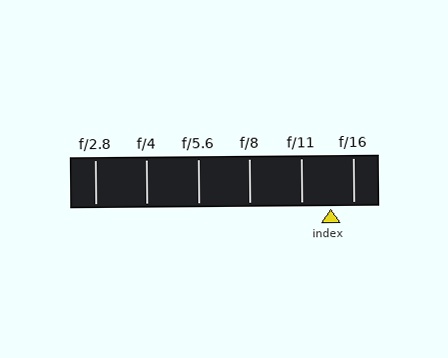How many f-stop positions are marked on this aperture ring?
There are 6 f-stop positions marked.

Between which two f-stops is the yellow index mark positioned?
The index mark is between f/11 and f/16.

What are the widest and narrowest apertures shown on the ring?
The widest aperture shown is f/2.8 and the narrowest is f/16.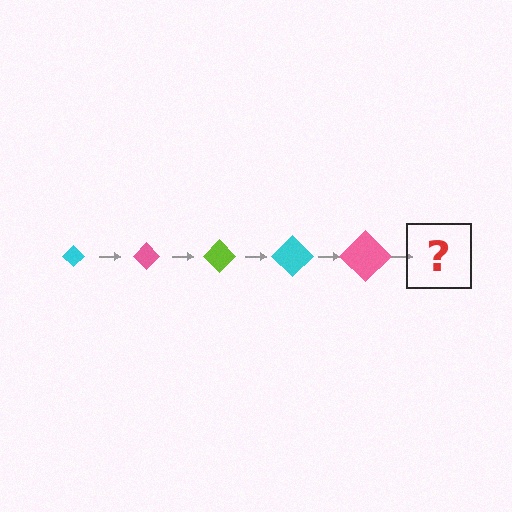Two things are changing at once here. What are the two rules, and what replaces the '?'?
The two rules are that the diamond grows larger each step and the color cycles through cyan, pink, and lime. The '?' should be a lime diamond, larger than the previous one.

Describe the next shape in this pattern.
It should be a lime diamond, larger than the previous one.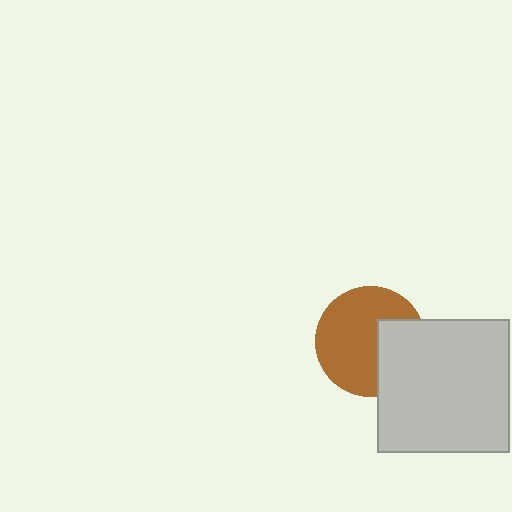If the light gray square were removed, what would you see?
You would see the complete brown circle.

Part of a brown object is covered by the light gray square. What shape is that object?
It is a circle.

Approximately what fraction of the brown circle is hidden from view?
Roughly 32% of the brown circle is hidden behind the light gray square.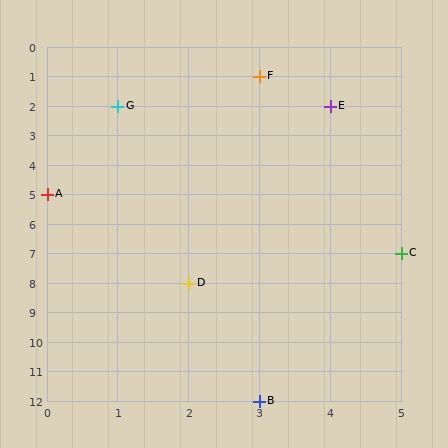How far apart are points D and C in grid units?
Points D and C are 3 columns and 1 row apart (about 3.2 grid units diagonally).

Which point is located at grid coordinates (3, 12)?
Point B is at (3, 12).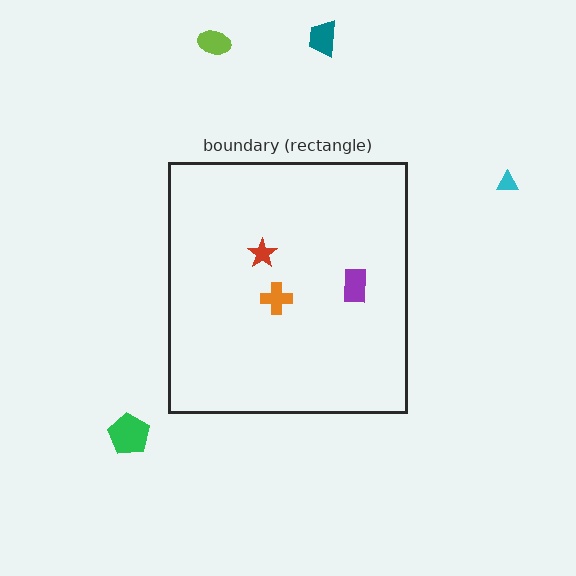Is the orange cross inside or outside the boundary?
Inside.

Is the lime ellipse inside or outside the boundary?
Outside.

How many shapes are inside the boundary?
3 inside, 4 outside.